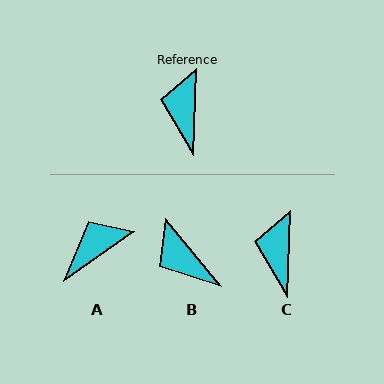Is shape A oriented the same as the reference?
No, it is off by about 53 degrees.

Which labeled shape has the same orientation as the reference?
C.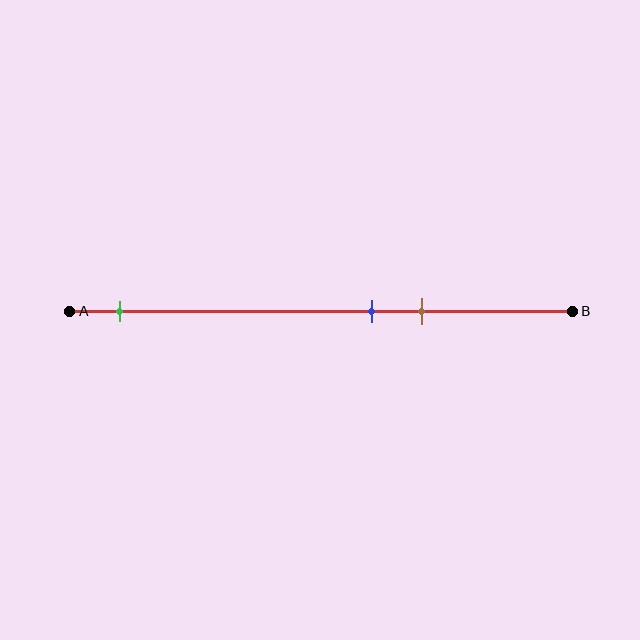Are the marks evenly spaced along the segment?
No, the marks are not evenly spaced.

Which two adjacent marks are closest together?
The blue and brown marks are the closest adjacent pair.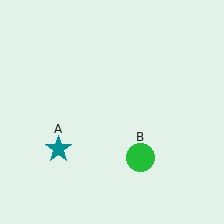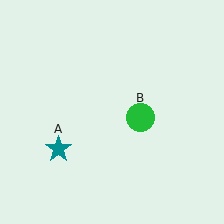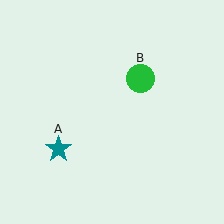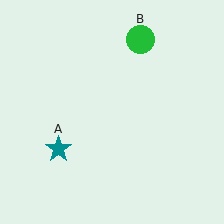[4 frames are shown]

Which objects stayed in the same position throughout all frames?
Teal star (object A) remained stationary.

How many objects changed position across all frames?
1 object changed position: green circle (object B).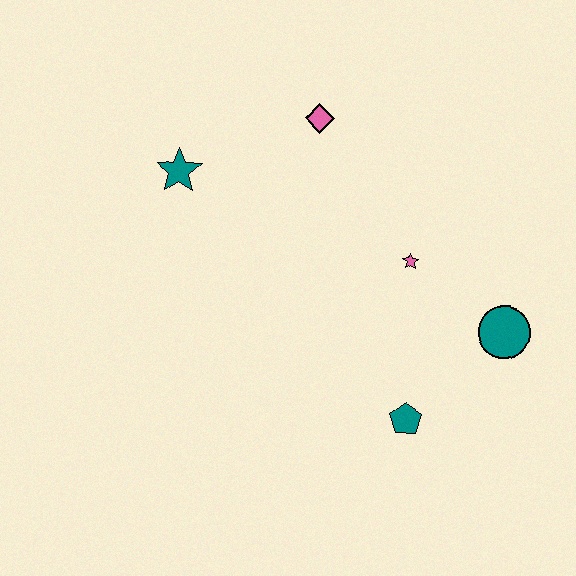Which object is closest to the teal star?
The pink diamond is closest to the teal star.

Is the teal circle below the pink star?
Yes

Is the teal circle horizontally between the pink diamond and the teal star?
No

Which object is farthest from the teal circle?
The teal star is farthest from the teal circle.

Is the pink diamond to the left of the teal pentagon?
Yes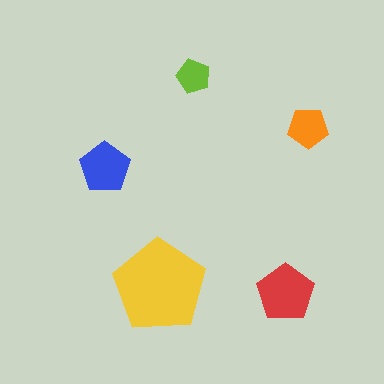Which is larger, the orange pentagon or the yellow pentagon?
The yellow one.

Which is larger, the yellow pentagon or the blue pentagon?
The yellow one.